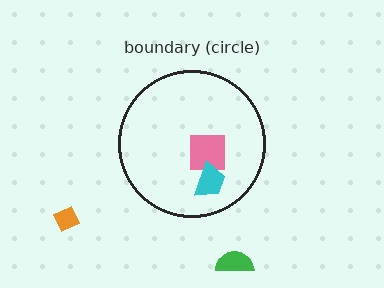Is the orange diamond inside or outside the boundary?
Outside.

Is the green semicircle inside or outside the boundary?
Outside.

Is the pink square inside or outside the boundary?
Inside.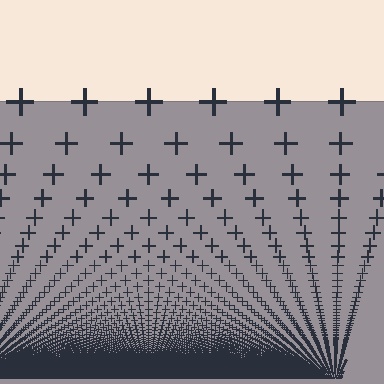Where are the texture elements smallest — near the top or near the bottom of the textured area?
Near the bottom.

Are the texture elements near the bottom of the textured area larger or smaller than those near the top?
Smaller. The gradient is inverted — elements near the bottom are smaller and denser.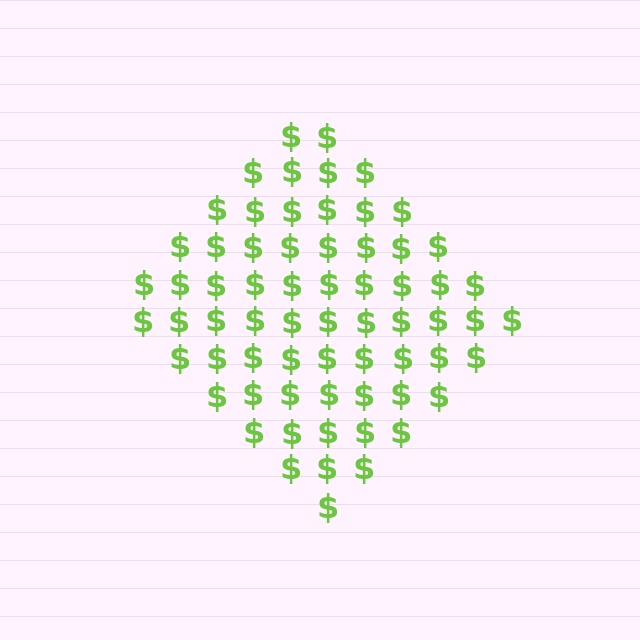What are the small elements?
The small elements are dollar signs.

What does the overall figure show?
The overall figure shows a diamond.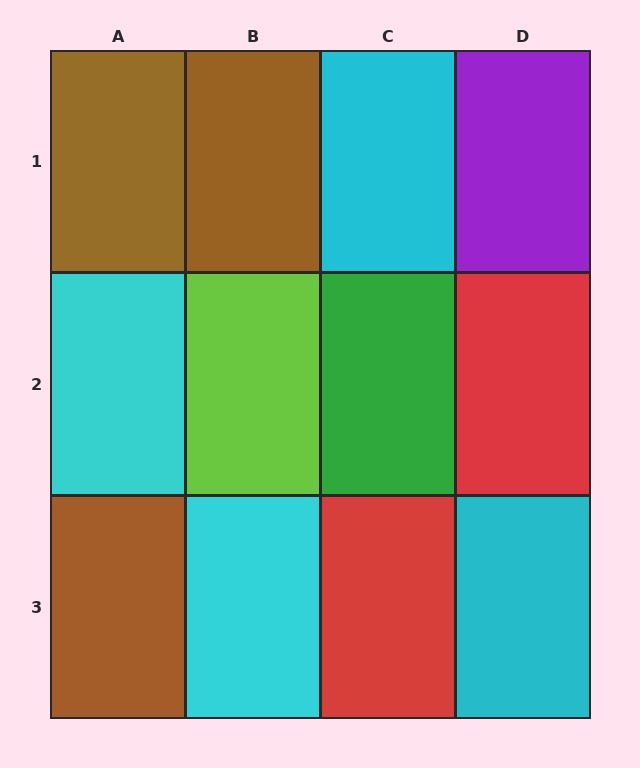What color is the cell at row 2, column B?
Lime.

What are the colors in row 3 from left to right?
Brown, cyan, red, cyan.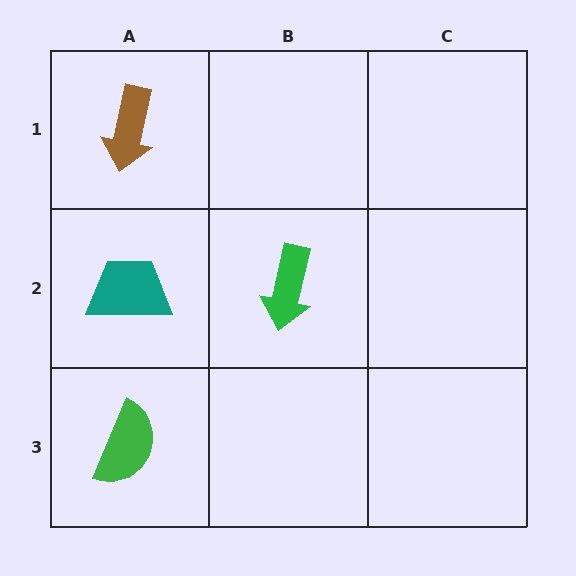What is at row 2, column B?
A green arrow.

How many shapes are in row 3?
1 shape.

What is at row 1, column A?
A brown arrow.